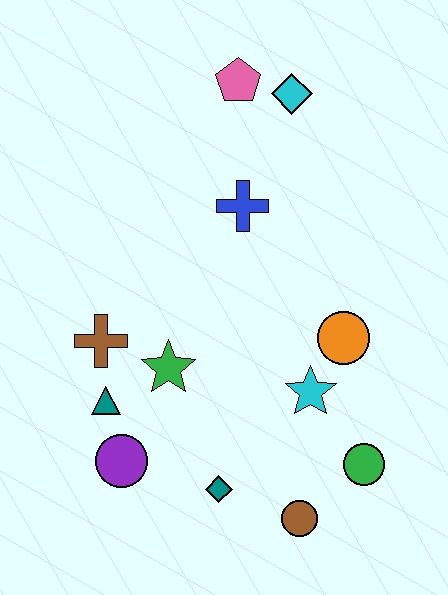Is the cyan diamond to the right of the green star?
Yes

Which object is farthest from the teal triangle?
The cyan diamond is farthest from the teal triangle.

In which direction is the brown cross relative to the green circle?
The brown cross is to the left of the green circle.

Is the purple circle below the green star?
Yes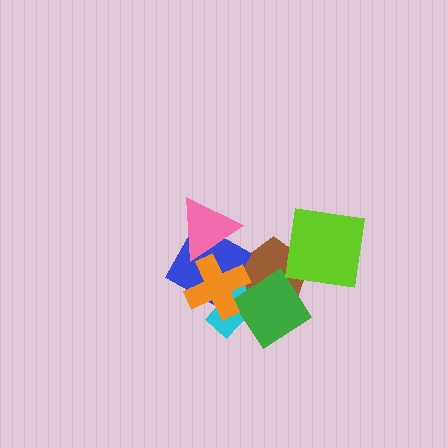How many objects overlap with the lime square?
2 objects overlap with the lime square.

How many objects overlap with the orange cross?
5 objects overlap with the orange cross.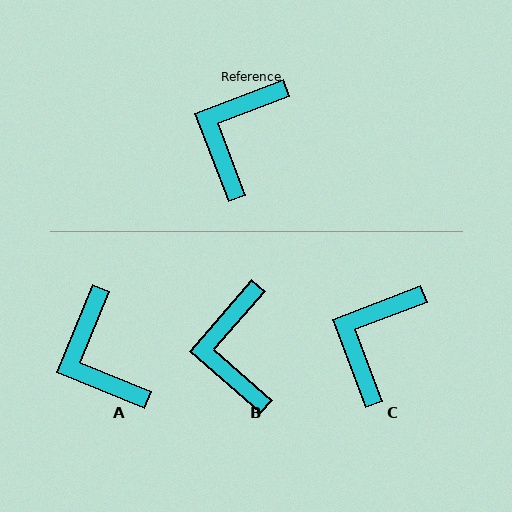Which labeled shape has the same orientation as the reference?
C.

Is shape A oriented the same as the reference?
No, it is off by about 47 degrees.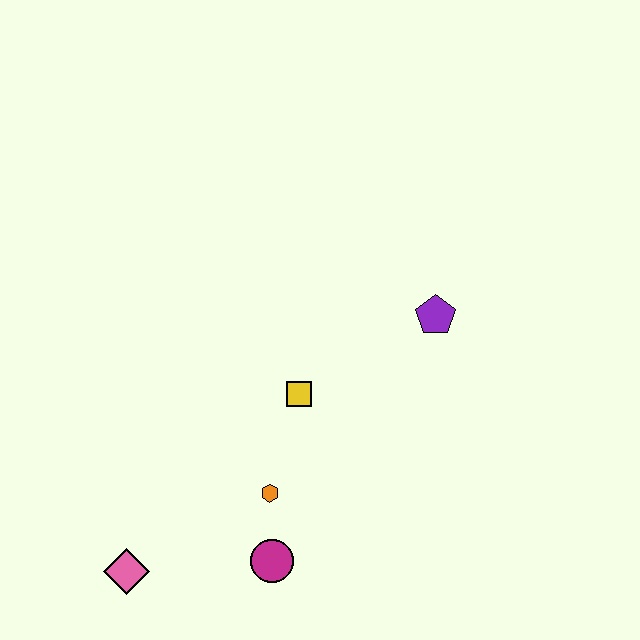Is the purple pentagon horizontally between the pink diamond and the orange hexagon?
No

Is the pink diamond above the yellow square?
No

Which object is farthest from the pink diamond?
The purple pentagon is farthest from the pink diamond.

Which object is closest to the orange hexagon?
The magenta circle is closest to the orange hexagon.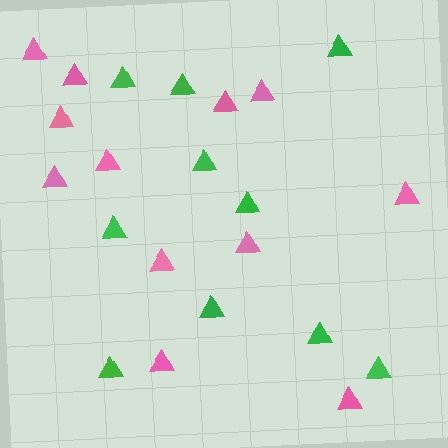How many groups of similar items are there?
There are 2 groups: one group of green triangles (10) and one group of pink triangles (12).